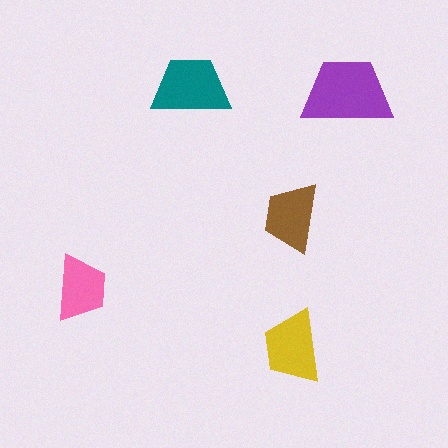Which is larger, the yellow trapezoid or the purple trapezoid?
The purple one.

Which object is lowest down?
The yellow trapezoid is bottommost.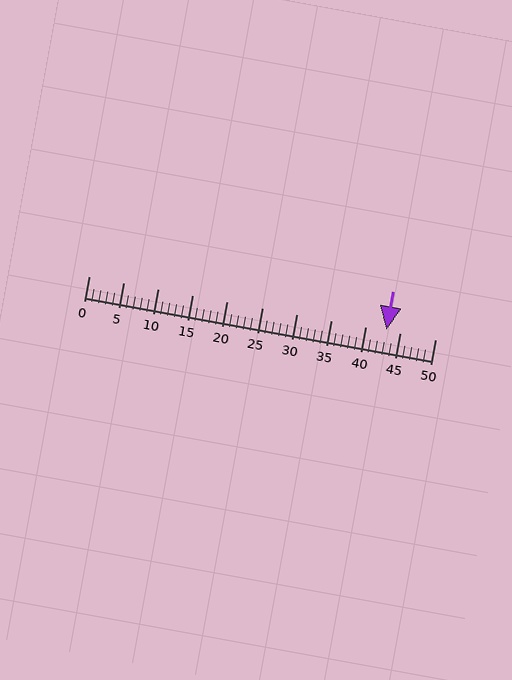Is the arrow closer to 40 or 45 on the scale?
The arrow is closer to 45.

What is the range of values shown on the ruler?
The ruler shows values from 0 to 50.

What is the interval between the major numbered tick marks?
The major tick marks are spaced 5 units apart.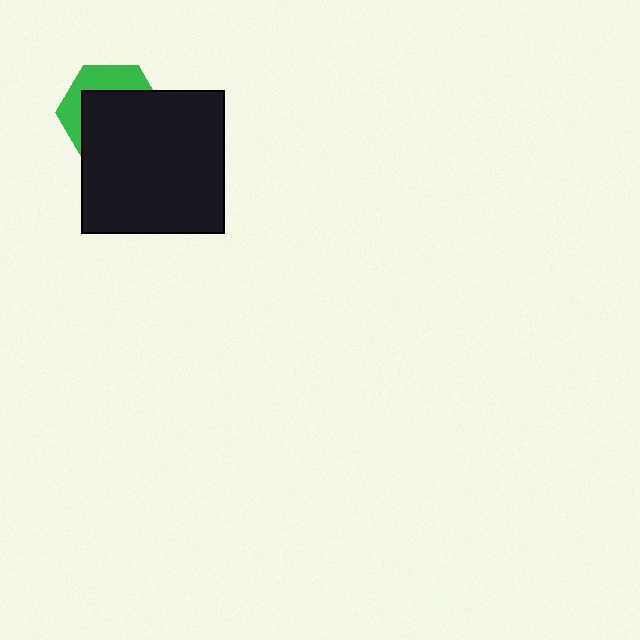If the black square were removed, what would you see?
You would see the complete green hexagon.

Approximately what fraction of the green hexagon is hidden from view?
Roughly 66% of the green hexagon is hidden behind the black square.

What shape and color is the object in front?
The object in front is a black square.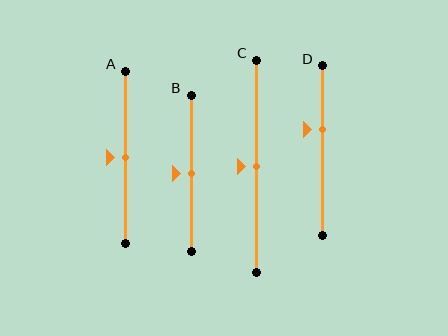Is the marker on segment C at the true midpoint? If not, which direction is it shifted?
Yes, the marker on segment C is at the true midpoint.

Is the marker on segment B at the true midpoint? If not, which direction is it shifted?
Yes, the marker on segment B is at the true midpoint.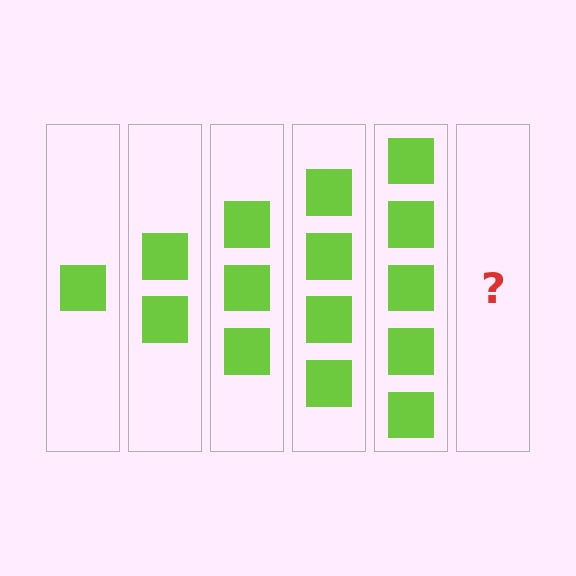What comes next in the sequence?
The next element should be 6 squares.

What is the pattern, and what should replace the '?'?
The pattern is that each step adds one more square. The '?' should be 6 squares.